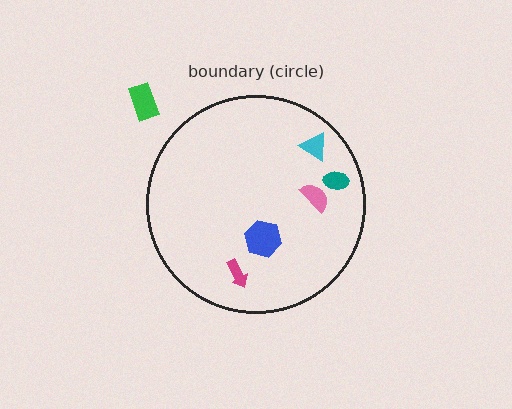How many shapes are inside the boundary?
5 inside, 1 outside.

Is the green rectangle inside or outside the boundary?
Outside.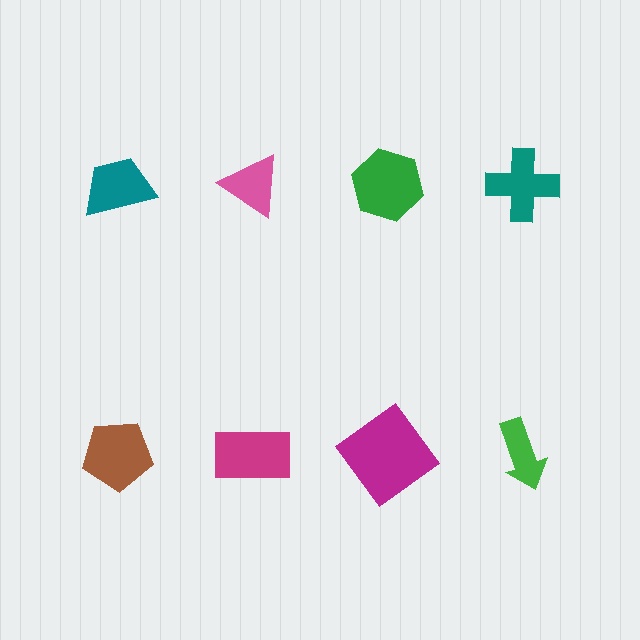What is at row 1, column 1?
A teal trapezoid.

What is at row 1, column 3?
A green hexagon.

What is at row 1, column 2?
A pink triangle.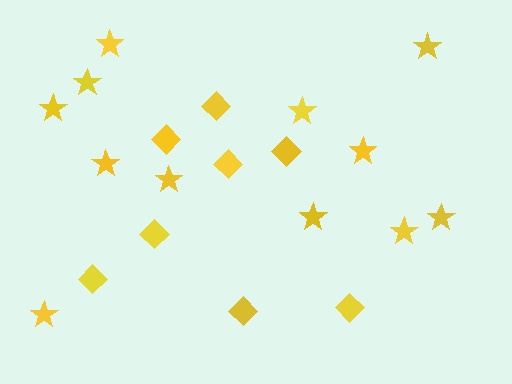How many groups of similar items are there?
There are 2 groups: one group of stars (12) and one group of diamonds (8).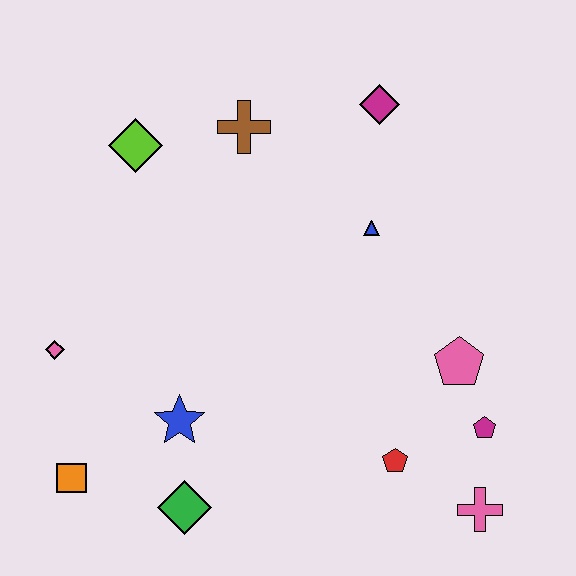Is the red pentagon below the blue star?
Yes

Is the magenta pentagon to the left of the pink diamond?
No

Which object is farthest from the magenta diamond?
The orange square is farthest from the magenta diamond.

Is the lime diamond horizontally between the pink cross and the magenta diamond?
No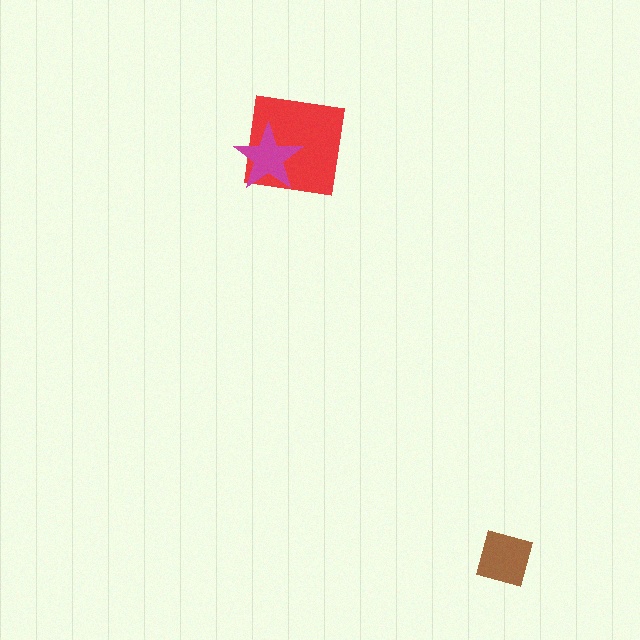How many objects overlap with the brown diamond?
0 objects overlap with the brown diamond.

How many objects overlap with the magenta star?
1 object overlaps with the magenta star.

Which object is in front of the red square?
The magenta star is in front of the red square.